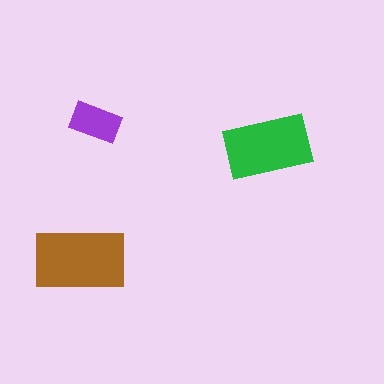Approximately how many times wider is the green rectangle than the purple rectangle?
About 1.5 times wider.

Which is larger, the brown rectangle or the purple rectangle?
The brown one.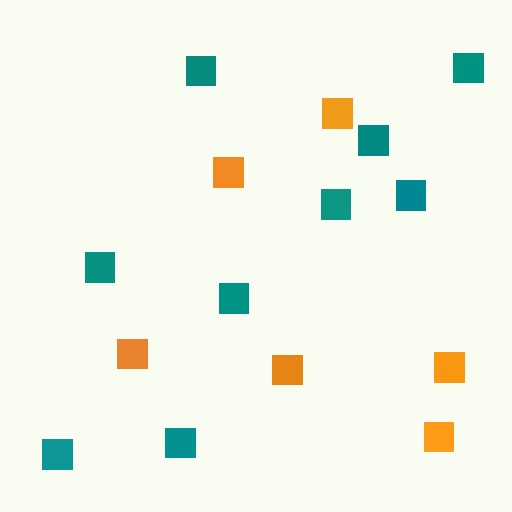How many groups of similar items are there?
There are 2 groups: one group of teal squares (9) and one group of orange squares (6).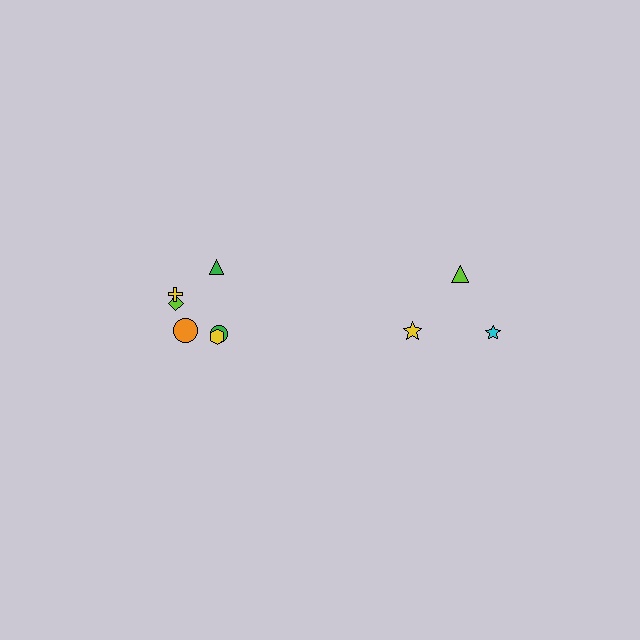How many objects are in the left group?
There are 6 objects.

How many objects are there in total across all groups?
There are 9 objects.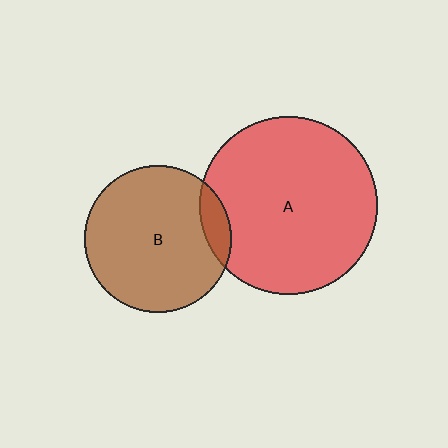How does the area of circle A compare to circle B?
Approximately 1.5 times.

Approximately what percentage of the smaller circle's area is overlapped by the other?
Approximately 10%.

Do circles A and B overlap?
Yes.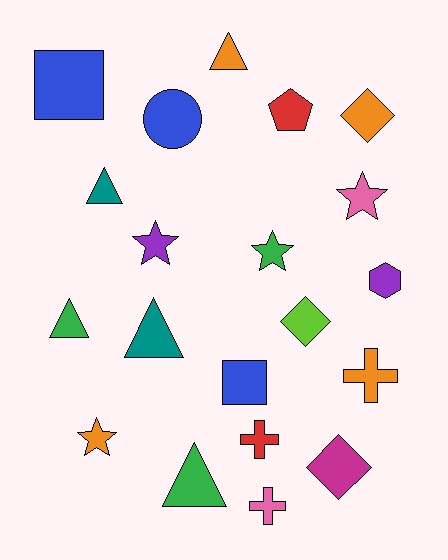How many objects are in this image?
There are 20 objects.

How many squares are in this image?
There are 2 squares.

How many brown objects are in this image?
There are no brown objects.